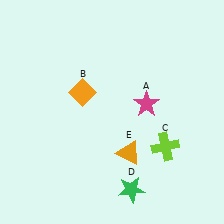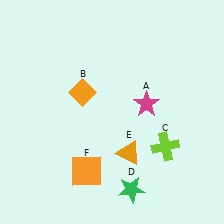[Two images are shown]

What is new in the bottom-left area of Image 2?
An orange square (F) was added in the bottom-left area of Image 2.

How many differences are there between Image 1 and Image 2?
There is 1 difference between the two images.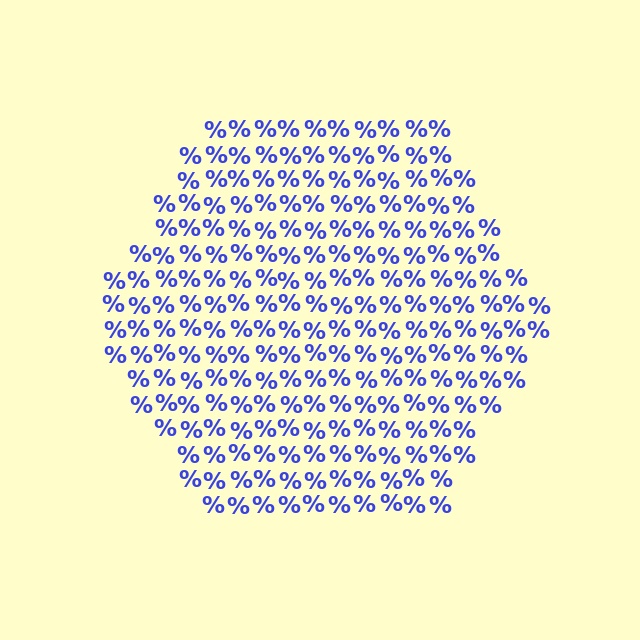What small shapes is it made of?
It is made of small percent signs.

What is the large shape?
The large shape is a hexagon.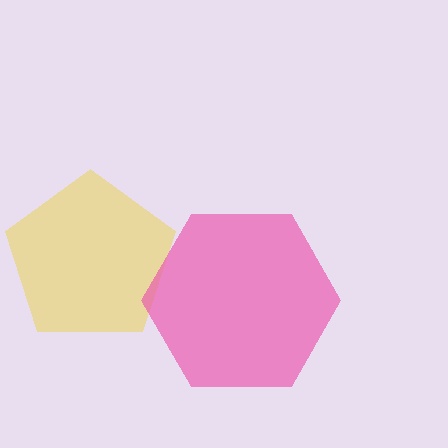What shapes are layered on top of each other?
The layered shapes are: a yellow pentagon, a pink hexagon.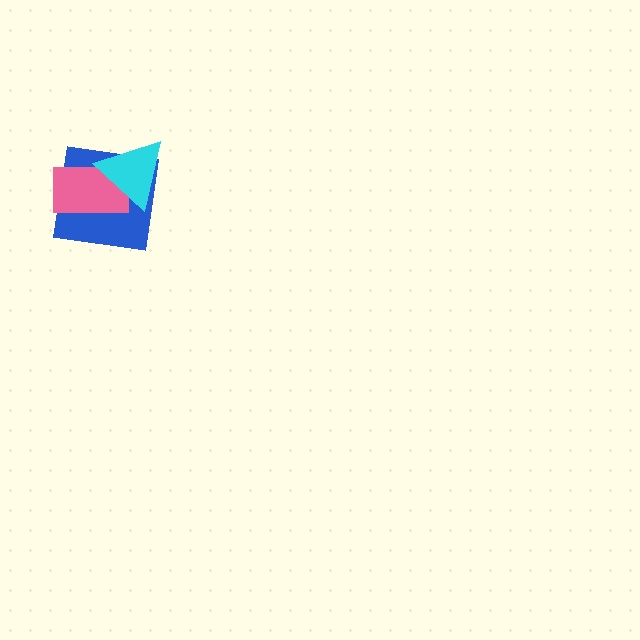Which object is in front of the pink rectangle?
The cyan triangle is in front of the pink rectangle.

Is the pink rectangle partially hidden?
Yes, it is partially covered by another shape.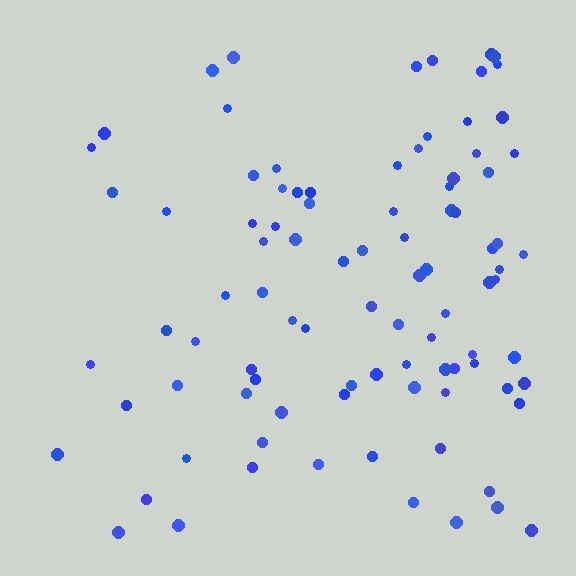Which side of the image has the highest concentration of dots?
The right.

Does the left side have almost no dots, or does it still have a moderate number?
Still a moderate number, just noticeably fewer than the right.